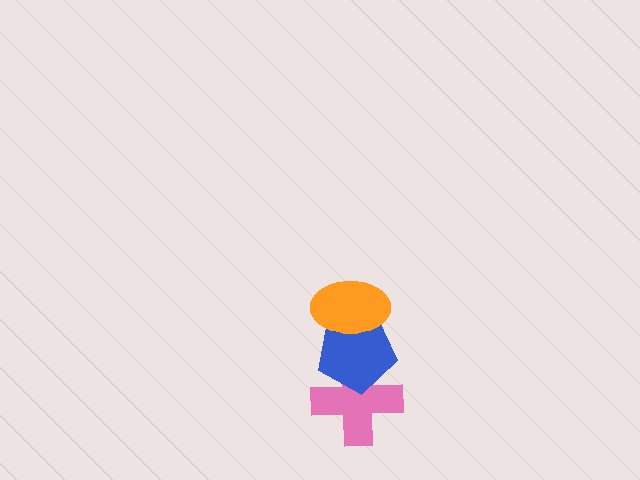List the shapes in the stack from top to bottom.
From top to bottom: the orange ellipse, the blue pentagon, the pink cross.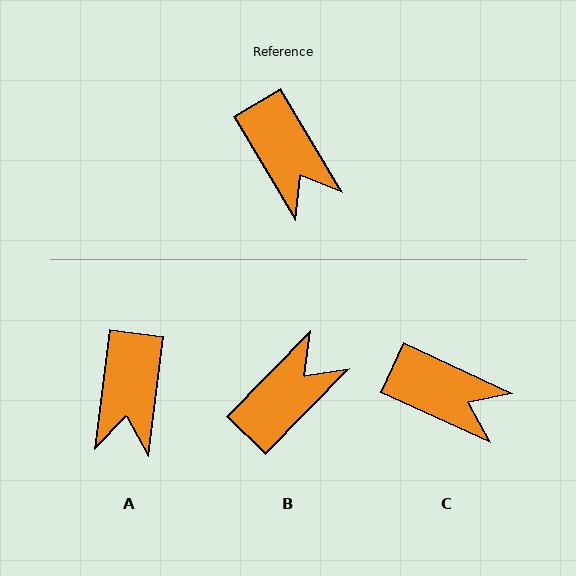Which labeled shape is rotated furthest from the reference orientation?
B, about 105 degrees away.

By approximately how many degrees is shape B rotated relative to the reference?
Approximately 105 degrees counter-clockwise.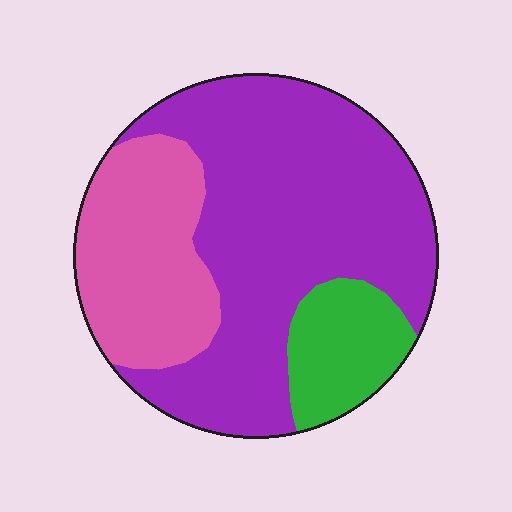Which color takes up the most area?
Purple, at roughly 60%.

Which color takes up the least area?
Green, at roughly 15%.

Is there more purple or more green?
Purple.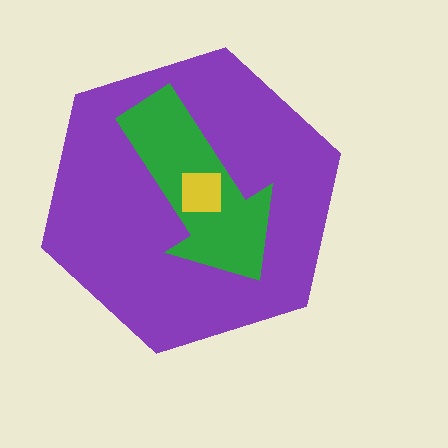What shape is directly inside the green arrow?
The yellow square.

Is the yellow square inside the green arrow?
Yes.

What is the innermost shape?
The yellow square.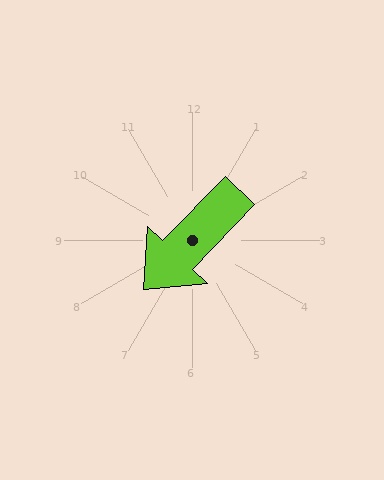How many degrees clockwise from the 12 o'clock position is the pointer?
Approximately 224 degrees.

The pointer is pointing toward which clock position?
Roughly 7 o'clock.